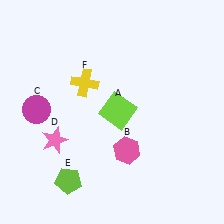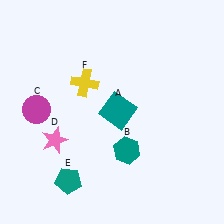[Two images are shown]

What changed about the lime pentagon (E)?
In Image 1, E is lime. In Image 2, it changed to teal.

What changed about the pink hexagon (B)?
In Image 1, B is pink. In Image 2, it changed to teal.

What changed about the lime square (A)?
In Image 1, A is lime. In Image 2, it changed to teal.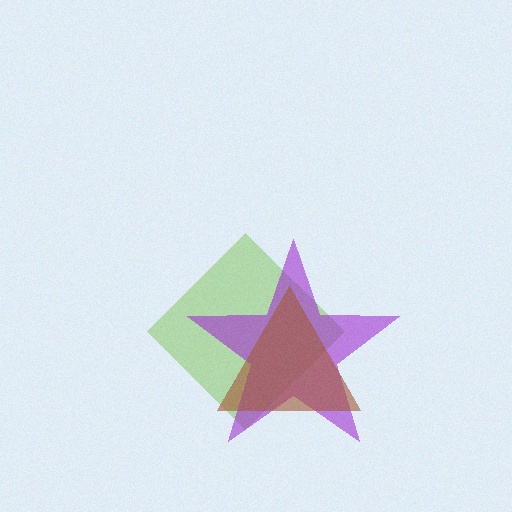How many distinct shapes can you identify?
There are 3 distinct shapes: a lime diamond, a purple star, a brown triangle.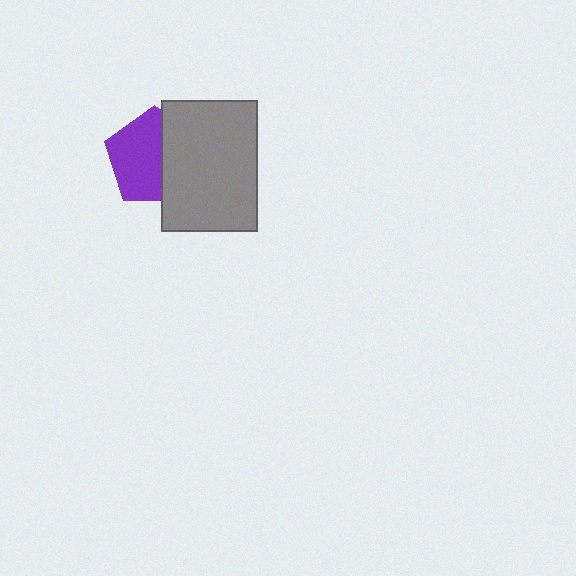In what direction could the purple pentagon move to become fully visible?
The purple pentagon could move left. That would shift it out from behind the gray rectangle entirely.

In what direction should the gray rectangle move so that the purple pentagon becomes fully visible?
The gray rectangle should move right. That is the shortest direction to clear the overlap and leave the purple pentagon fully visible.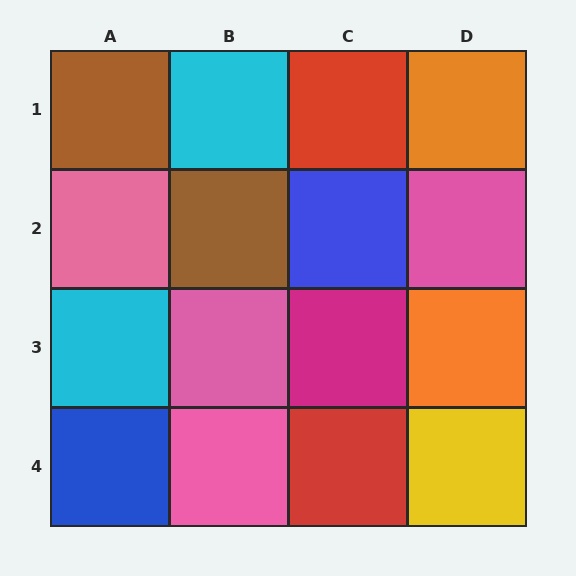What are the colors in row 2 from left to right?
Pink, brown, blue, pink.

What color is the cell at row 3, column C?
Magenta.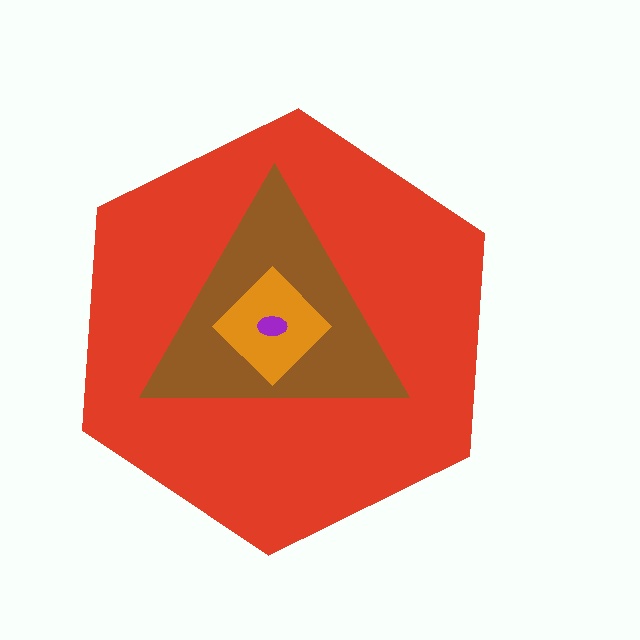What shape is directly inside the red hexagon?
The brown triangle.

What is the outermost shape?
The red hexagon.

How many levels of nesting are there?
4.